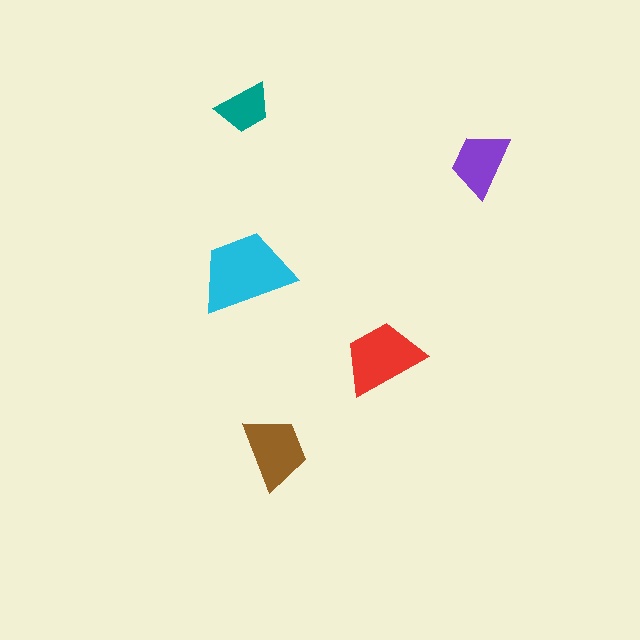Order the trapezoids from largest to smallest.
the cyan one, the red one, the brown one, the purple one, the teal one.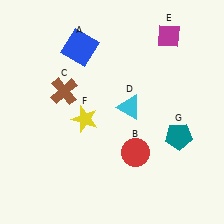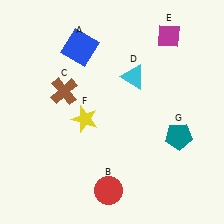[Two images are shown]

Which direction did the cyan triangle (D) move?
The cyan triangle (D) moved up.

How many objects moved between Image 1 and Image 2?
2 objects moved between the two images.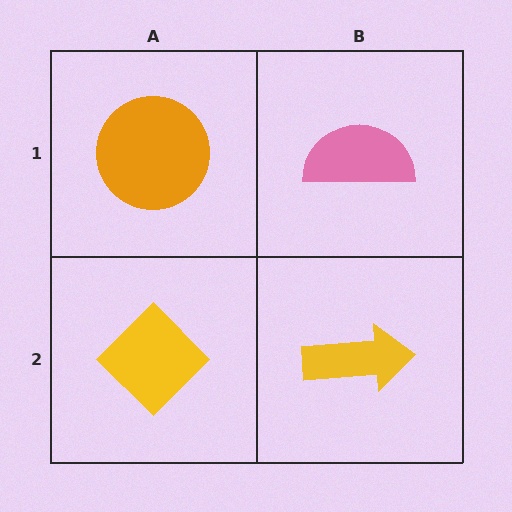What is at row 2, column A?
A yellow diamond.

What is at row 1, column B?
A pink semicircle.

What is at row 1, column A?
An orange circle.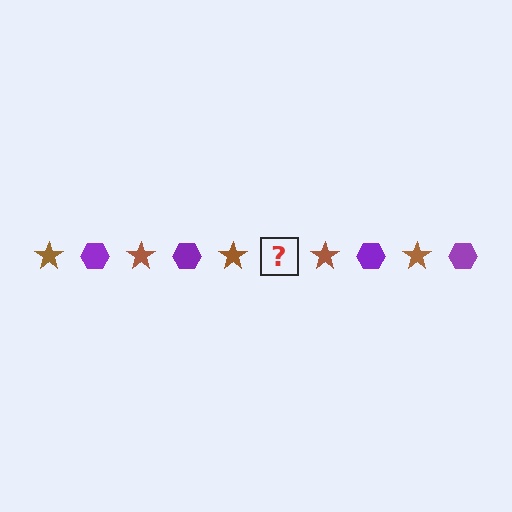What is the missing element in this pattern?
The missing element is a purple hexagon.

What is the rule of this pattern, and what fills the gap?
The rule is that the pattern alternates between brown star and purple hexagon. The gap should be filled with a purple hexagon.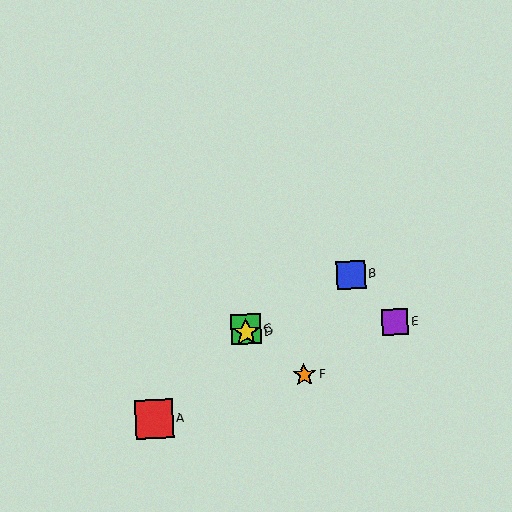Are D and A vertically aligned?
No, D is at x≈246 and A is at x≈154.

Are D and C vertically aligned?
Yes, both are at x≈246.